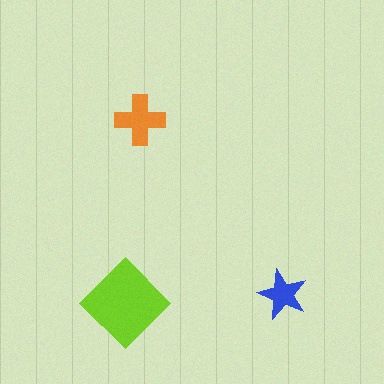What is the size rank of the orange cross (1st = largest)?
2nd.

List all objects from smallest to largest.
The blue star, the orange cross, the lime diamond.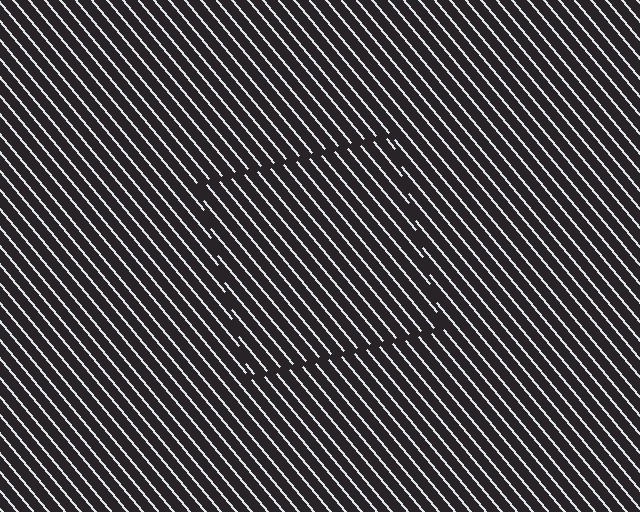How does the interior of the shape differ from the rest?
The interior of the shape contains the same grating, shifted by half a period — the contour is defined by the phase discontinuity where line-ends from the inner and outer gratings abut.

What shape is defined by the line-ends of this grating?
An illusory square. The interior of the shape contains the same grating, shifted by half a period — the contour is defined by the phase discontinuity where line-ends from the inner and outer gratings abut.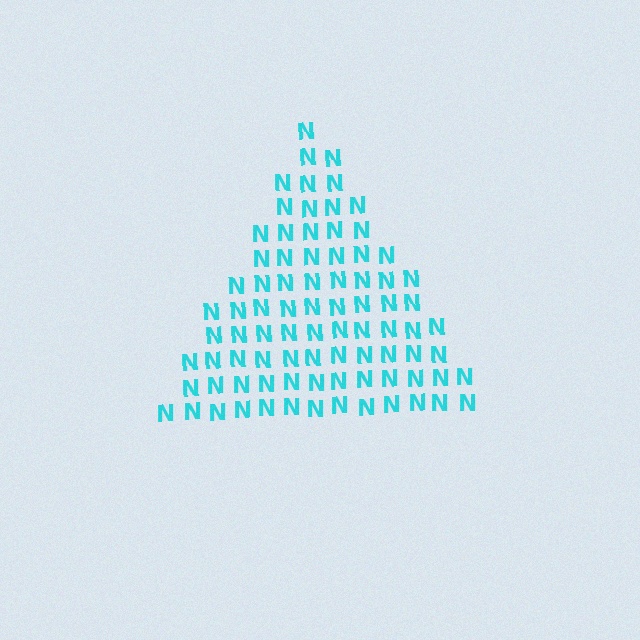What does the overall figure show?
The overall figure shows a triangle.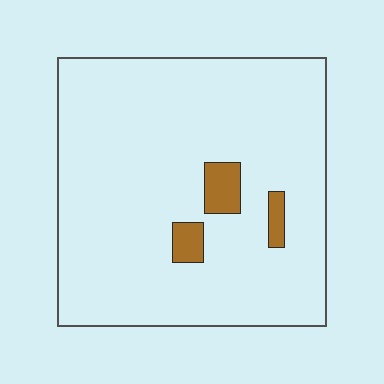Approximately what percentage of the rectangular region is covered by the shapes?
Approximately 5%.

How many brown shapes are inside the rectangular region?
3.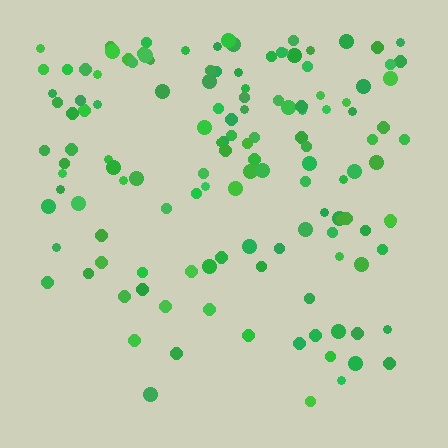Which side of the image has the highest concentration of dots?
The top.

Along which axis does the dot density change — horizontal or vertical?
Vertical.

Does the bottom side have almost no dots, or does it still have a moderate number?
Still a moderate number, just noticeably fewer than the top.